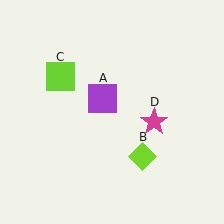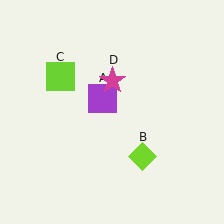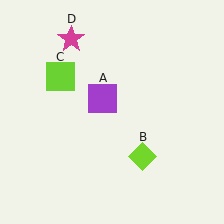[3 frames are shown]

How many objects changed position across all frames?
1 object changed position: magenta star (object D).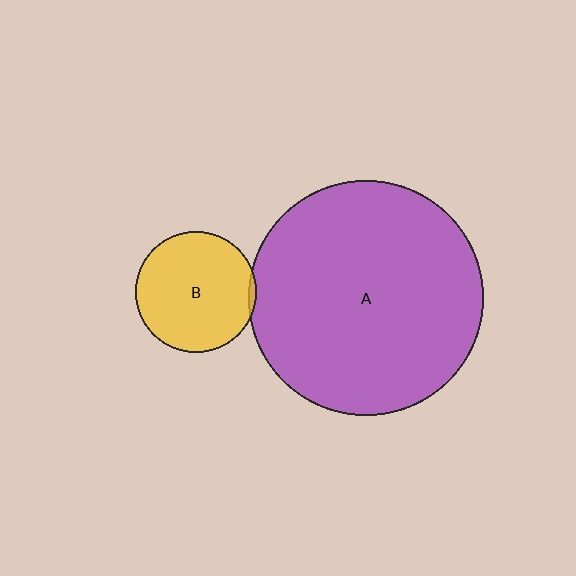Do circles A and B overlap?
Yes.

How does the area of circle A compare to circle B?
Approximately 3.7 times.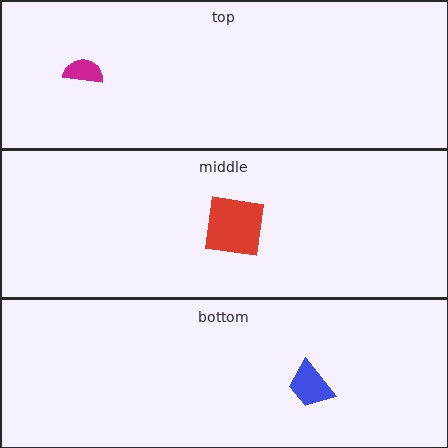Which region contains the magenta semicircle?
The top region.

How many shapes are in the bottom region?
1.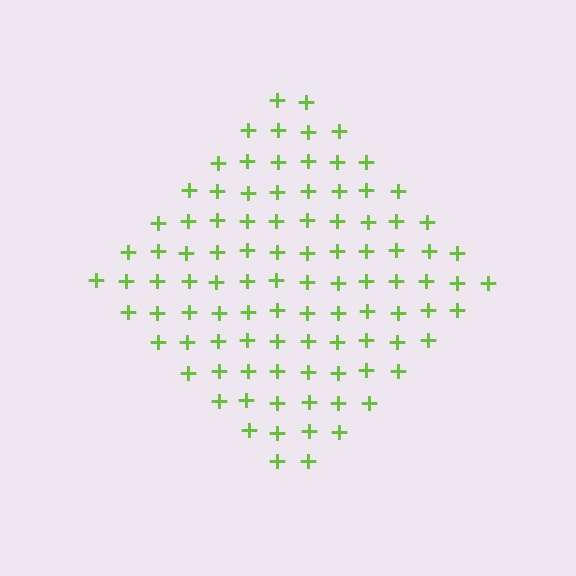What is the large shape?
The large shape is a diamond.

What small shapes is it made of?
It is made of small plus signs.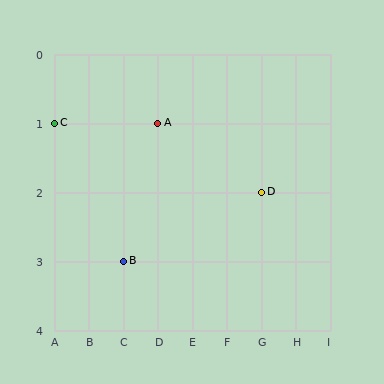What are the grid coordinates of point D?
Point D is at grid coordinates (G, 2).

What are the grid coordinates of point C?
Point C is at grid coordinates (A, 1).